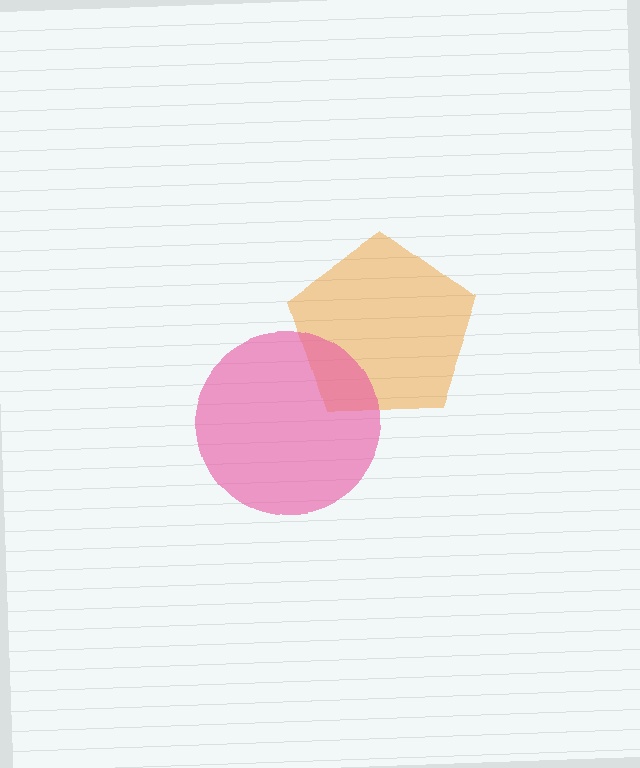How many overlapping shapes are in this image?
There are 2 overlapping shapes in the image.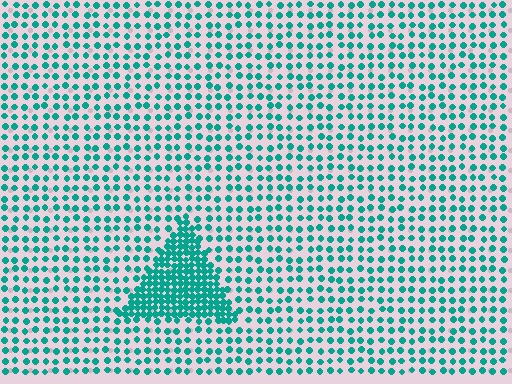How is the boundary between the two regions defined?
The boundary is defined by a change in element density (approximately 2.8x ratio). All elements are the same color, size, and shape.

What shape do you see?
I see a triangle.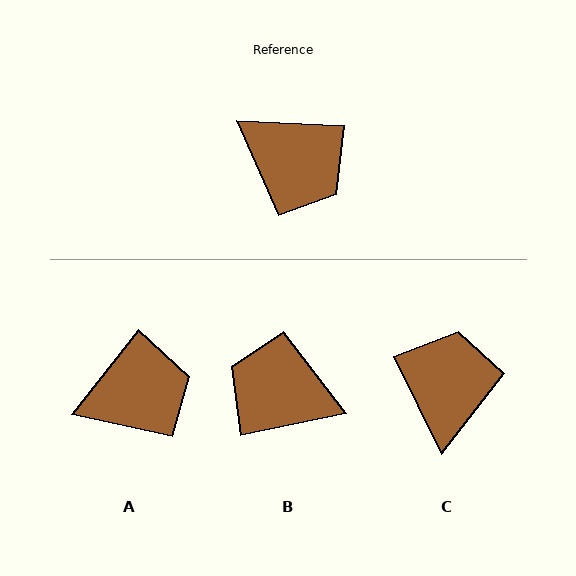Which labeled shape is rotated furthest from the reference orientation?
B, about 166 degrees away.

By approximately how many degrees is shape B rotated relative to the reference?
Approximately 166 degrees clockwise.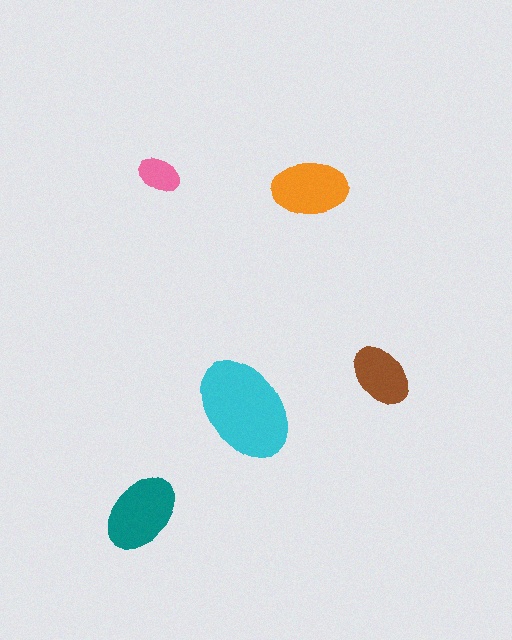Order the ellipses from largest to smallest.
the cyan one, the teal one, the orange one, the brown one, the pink one.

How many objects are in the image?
There are 5 objects in the image.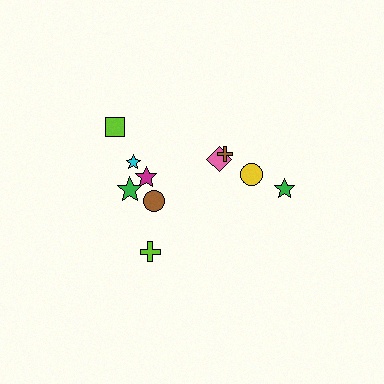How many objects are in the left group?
There are 6 objects.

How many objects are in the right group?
There are 4 objects.